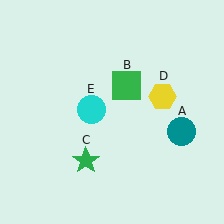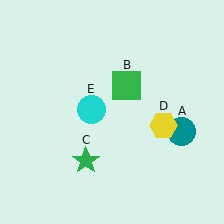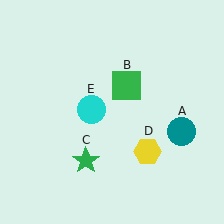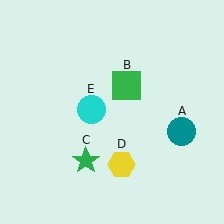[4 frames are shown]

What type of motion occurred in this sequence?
The yellow hexagon (object D) rotated clockwise around the center of the scene.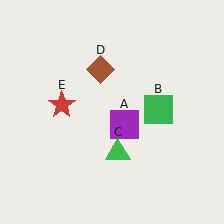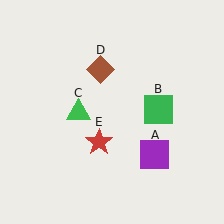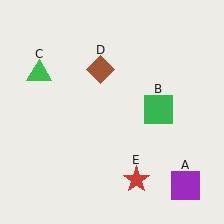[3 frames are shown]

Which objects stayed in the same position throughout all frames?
Green square (object B) and brown diamond (object D) remained stationary.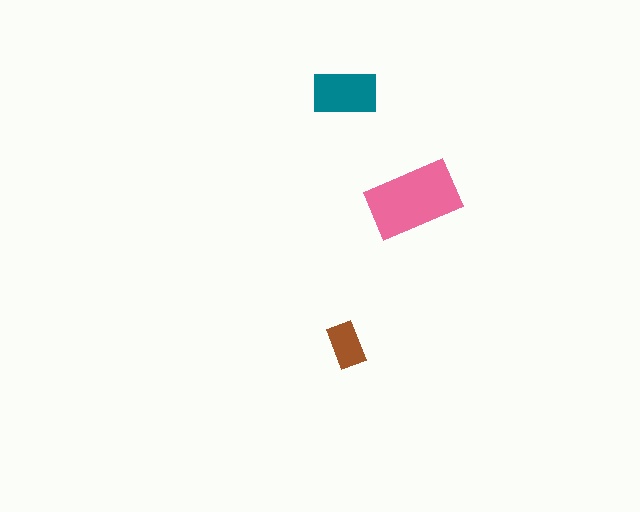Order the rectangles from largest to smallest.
the pink one, the teal one, the brown one.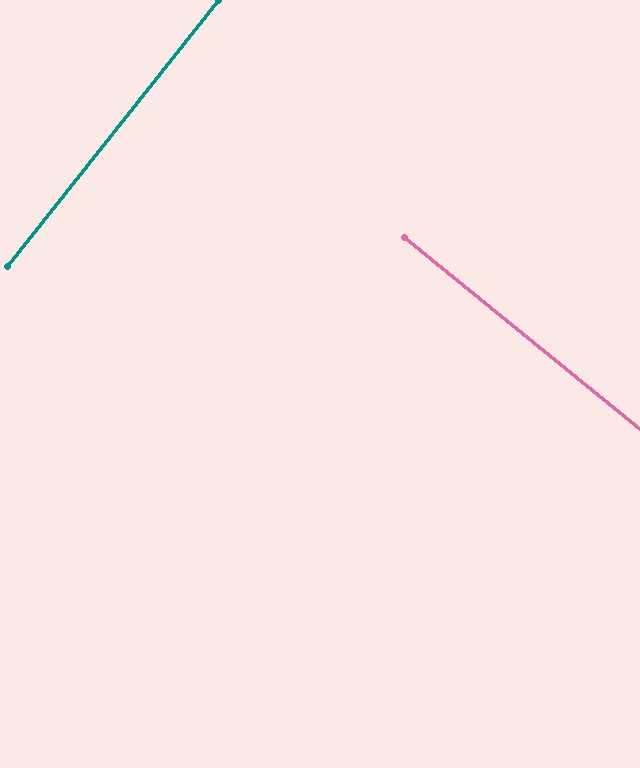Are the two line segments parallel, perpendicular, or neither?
Perpendicular — they meet at approximately 89°.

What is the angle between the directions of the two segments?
Approximately 89 degrees.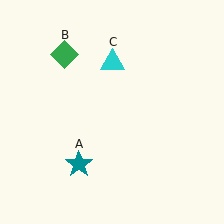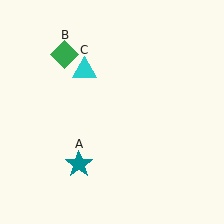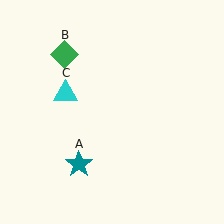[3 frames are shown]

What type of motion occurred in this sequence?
The cyan triangle (object C) rotated counterclockwise around the center of the scene.